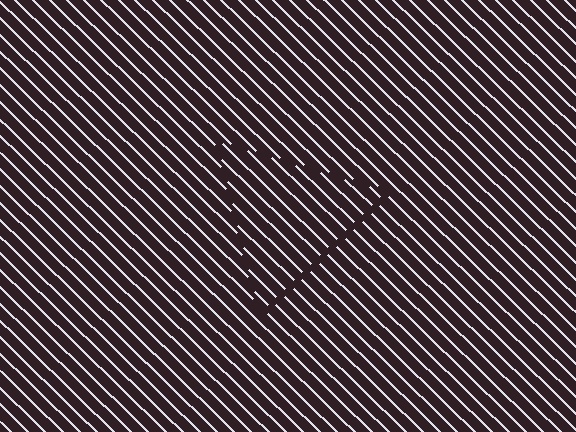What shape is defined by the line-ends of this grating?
An illusory triangle. The interior of the shape contains the same grating, shifted by half a period — the contour is defined by the phase discontinuity where line-ends from the inner and outer gratings abut.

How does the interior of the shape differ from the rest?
The interior of the shape contains the same grating, shifted by half a period — the contour is defined by the phase discontinuity where line-ends from the inner and outer gratings abut.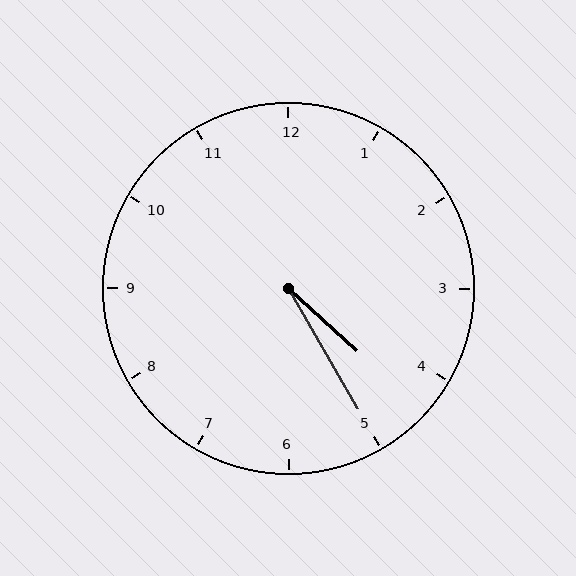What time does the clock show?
4:25.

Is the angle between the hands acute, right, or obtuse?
It is acute.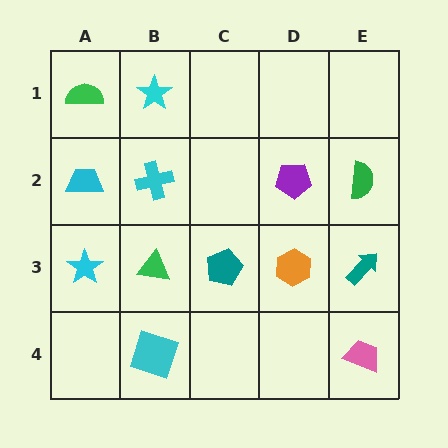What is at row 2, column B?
A cyan cross.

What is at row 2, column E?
A green semicircle.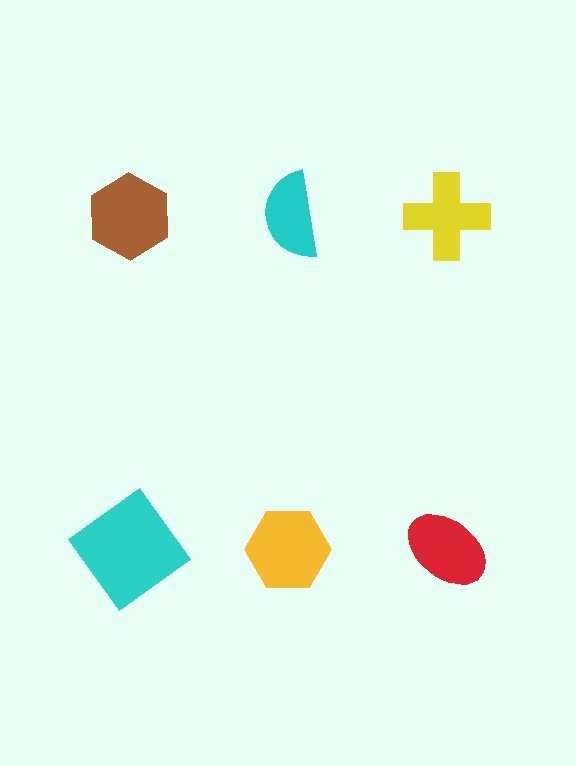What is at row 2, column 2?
A yellow hexagon.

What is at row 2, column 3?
A red ellipse.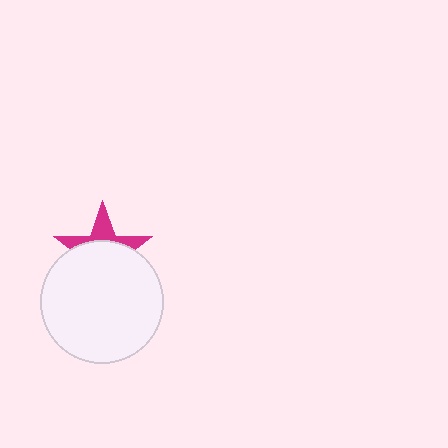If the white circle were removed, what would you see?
You would see the complete magenta star.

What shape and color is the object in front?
The object in front is a white circle.